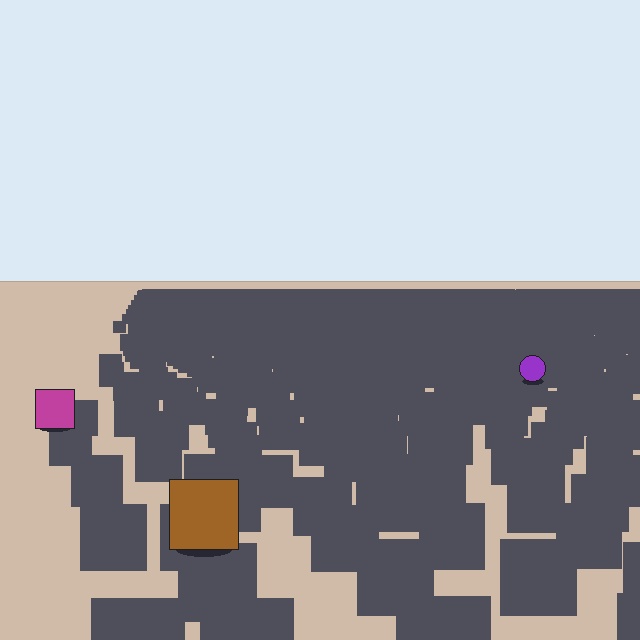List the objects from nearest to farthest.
From nearest to farthest: the brown square, the magenta square, the purple circle.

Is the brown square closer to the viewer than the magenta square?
Yes. The brown square is closer — you can tell from the texture gradient: the ground texture is coarser near it.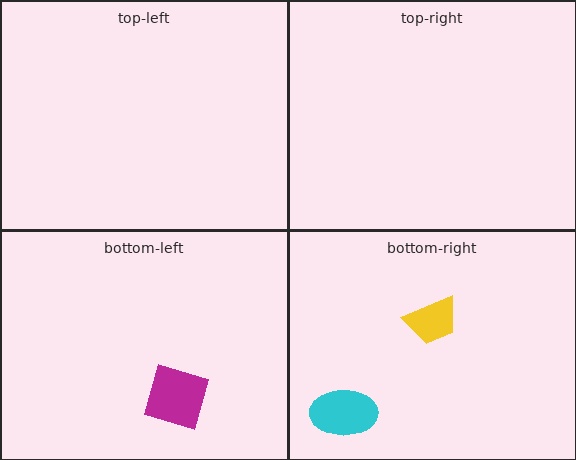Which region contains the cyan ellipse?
The bottom-right region.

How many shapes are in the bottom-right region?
2.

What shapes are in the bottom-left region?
The magenta diamond.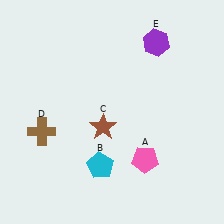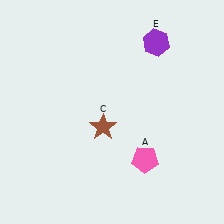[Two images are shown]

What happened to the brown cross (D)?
The brown cross (D) was removed in Image 2. It was in the bottom-left area of Image 1.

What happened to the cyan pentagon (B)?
The cyan pentagon (B) was removed in Image 2. It was in the bottom-left area of Image 1.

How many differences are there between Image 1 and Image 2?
There are 2 differences between the two images.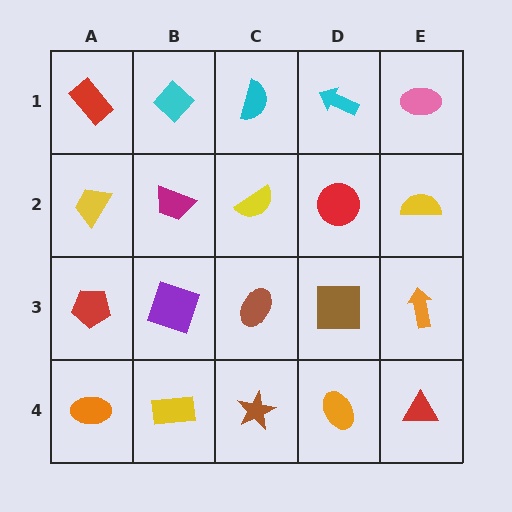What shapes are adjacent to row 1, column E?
A yellow semicircle (row 2, column E), a cyan arrow (row 1, column D).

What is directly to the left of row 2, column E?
A red circle.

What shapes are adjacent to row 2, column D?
A cyan arrow (row 1, column D), a brown square (row 3, column D), a yellow semicircle (row 2, column C), a yellow semicircle (row 2, column E).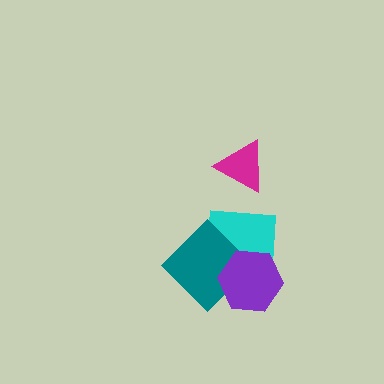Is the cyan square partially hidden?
Yes, it is partially covered by another shape.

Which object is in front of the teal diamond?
The purple hexagon is in front of the teal diamond.